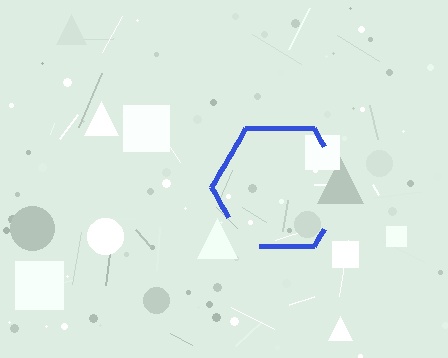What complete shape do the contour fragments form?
The contour fragments form a hexagon.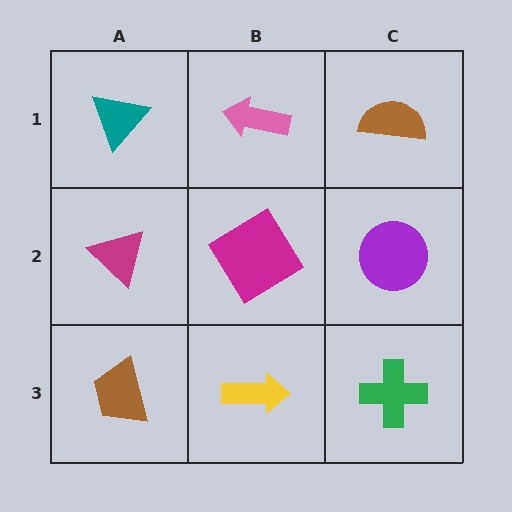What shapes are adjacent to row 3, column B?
A magenta diamond (row 2, column B), a brown trapezoid (row 3, column A), a green cross (row 3, column C).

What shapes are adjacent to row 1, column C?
A purple circle (row 2, column C), a pink arrow (row 1, column B).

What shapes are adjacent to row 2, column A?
A teal triangle (row 1, column A), a brown trapezoid (row 3, column A), a magenta diamond (row 2, column B).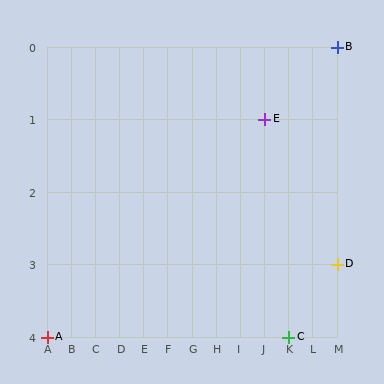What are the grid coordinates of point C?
Point C is at grid coordinates (K, 4).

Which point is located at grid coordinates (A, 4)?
Point A is at (A, 4).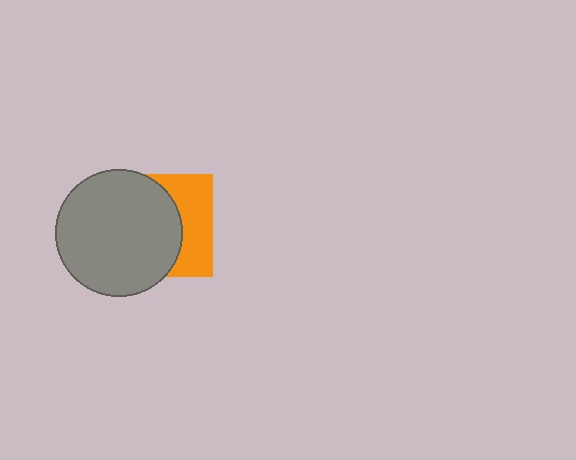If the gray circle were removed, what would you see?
You would see the complete orange square.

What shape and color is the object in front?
The object in front is a gray circle.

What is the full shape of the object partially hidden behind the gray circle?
The partially hidden object is an orange square.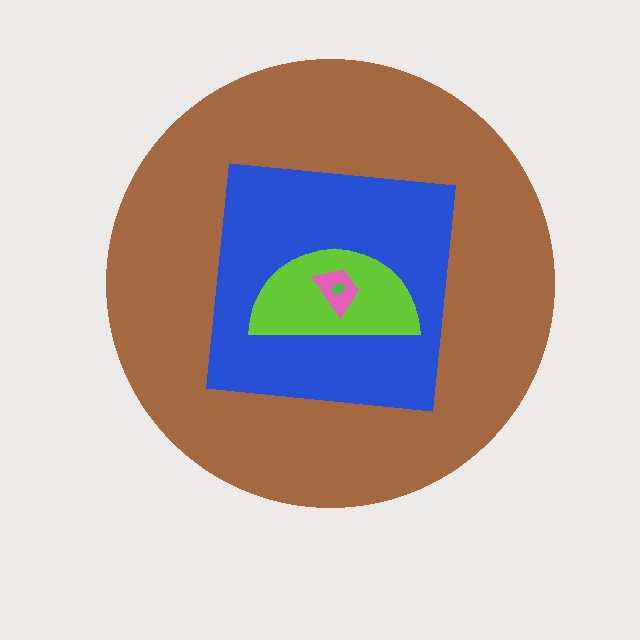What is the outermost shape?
The brown circle.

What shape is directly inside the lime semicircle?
The pink trapezoid.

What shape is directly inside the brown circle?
The blue square.